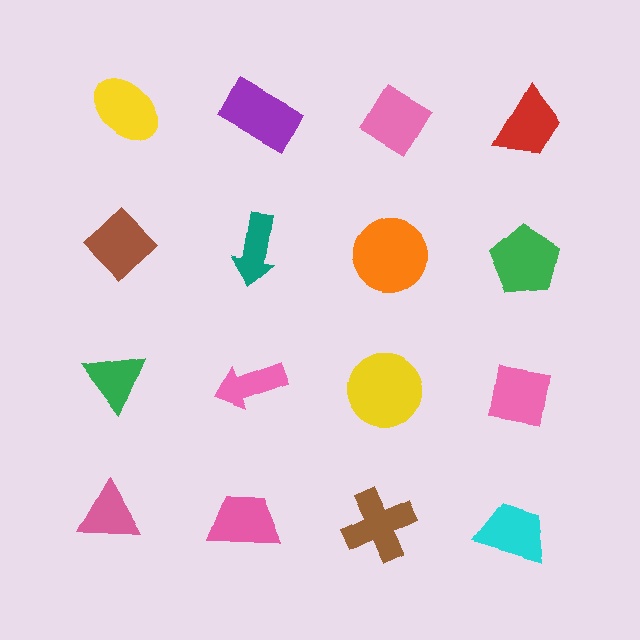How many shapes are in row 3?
4 shapes.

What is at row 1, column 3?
A pink diamond.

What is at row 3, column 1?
A green triangle.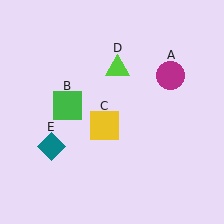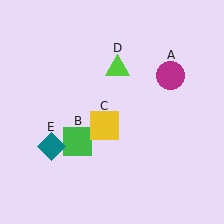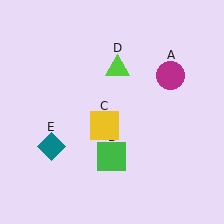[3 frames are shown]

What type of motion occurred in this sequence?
The green square (object B) rotated counterclockwise around the center of the scene.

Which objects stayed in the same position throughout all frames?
Magenta circle (object A) and yellow square (object C) and lime triangle (object D) and teal diamond (object E) remained stationary.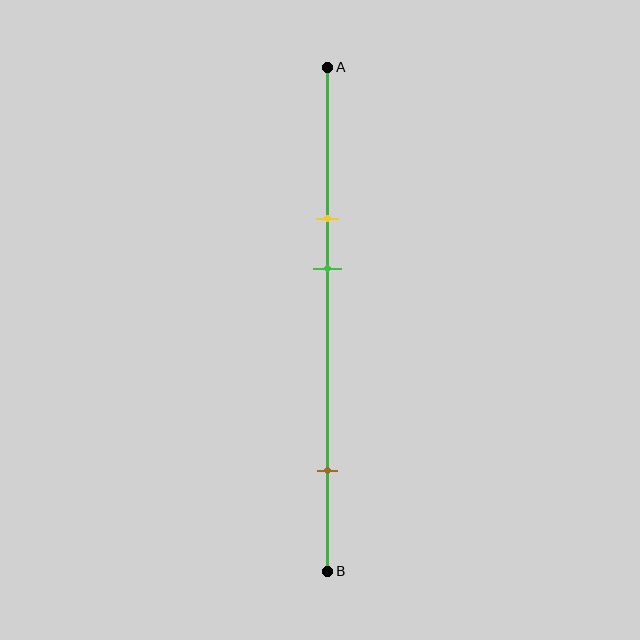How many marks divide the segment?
There are 3 marks dividing the segment.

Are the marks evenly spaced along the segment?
No, the marks are not evenly spaced.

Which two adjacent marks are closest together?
The yellow and green marks are the closest adjacent pair.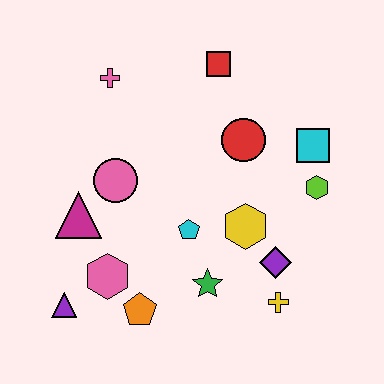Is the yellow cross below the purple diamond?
Yes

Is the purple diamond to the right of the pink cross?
Yes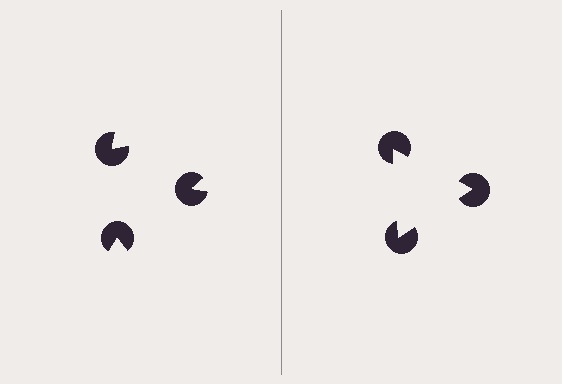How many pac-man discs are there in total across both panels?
6 — 3 on each side.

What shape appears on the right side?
An illusory triangle.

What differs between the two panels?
The pac-man discs are positioned identically on both sides; only the wedge orientations differ. On the right they align to a triangle; on the left they are misaligned.